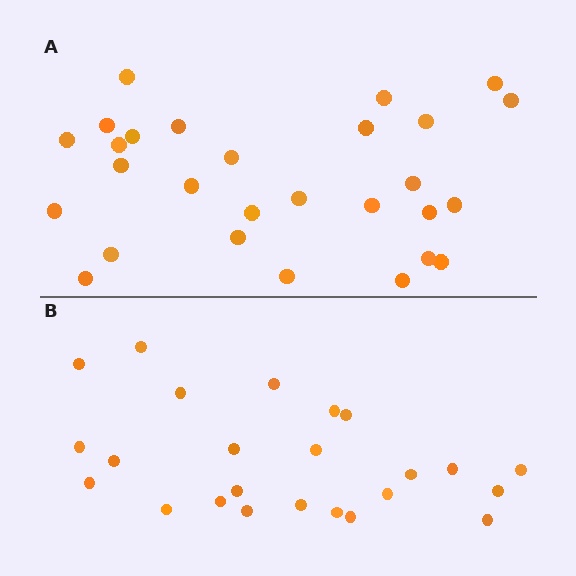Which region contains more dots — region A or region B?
Region A (the top region) has more dots.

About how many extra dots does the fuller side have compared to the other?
Region A has about 4 more dots than region B.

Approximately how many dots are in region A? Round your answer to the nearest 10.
About 30 dots. (The exact count is 28, which rounds to 30.)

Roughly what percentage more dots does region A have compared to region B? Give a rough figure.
About 15% more.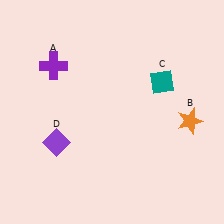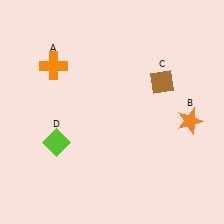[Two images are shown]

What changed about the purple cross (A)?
In Image 1, A is purple. In Image 2, it changed to orange.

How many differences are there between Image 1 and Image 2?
There are 3 differences between the two images.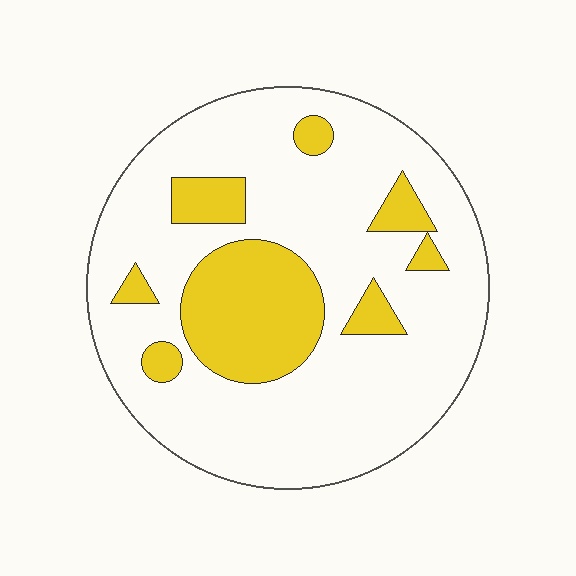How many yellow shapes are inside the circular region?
8.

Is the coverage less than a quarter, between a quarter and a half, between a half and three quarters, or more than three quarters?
Less than a quarter.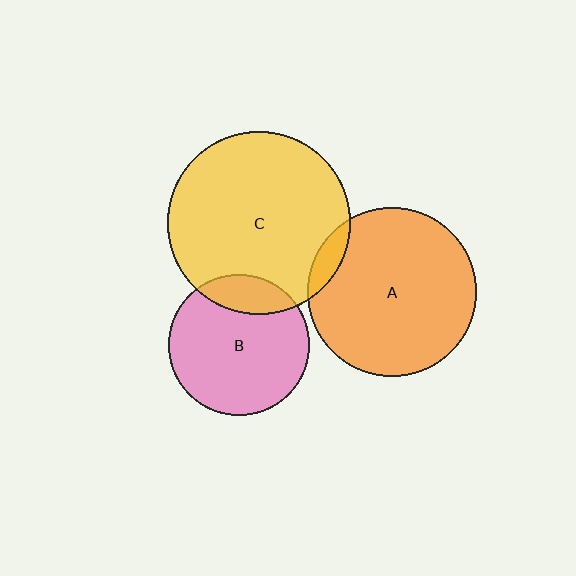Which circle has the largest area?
Circle C (yellow).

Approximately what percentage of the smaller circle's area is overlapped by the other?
Approximately 15%.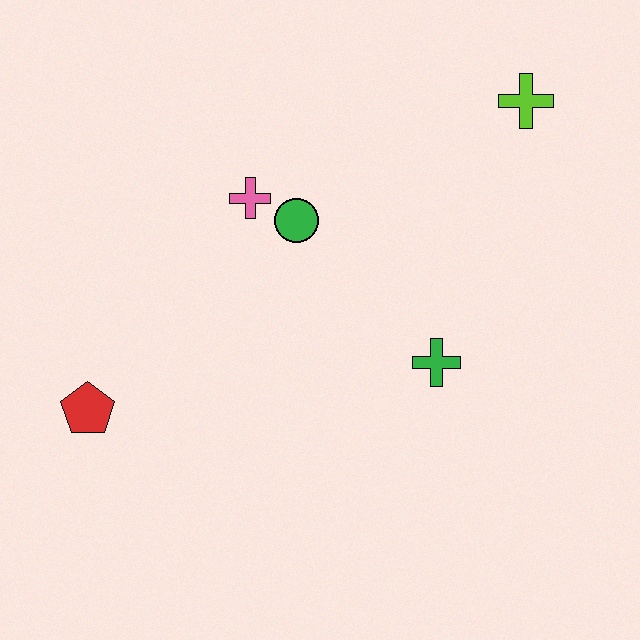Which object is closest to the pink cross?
The green circle is closest to the pink cross.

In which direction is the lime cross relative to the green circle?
The lime cross is to the right of the green circle.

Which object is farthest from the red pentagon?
The lime cross is farthest from the red pentagon.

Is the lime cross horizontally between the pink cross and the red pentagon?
No